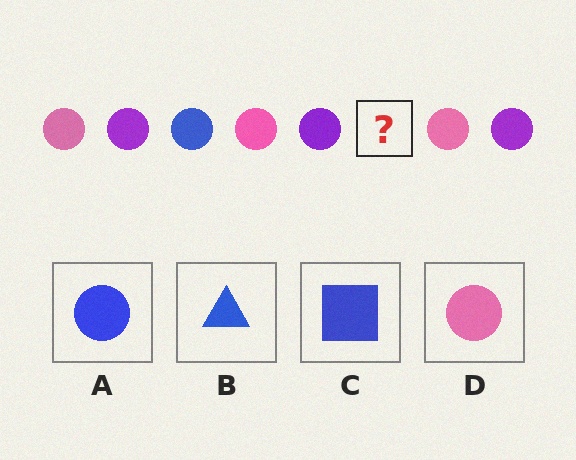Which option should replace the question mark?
Option A.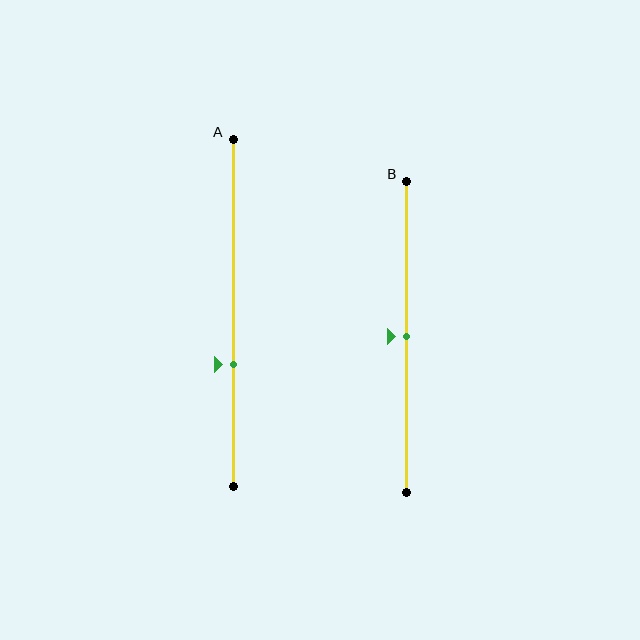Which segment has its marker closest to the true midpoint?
Segment B has its marker closest to the true midpoint.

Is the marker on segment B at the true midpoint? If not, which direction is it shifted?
Yes, the marker on segment B is at the true midpoint.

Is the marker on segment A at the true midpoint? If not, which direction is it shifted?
No, the marker on segment A is shifted downward by about 15% of the segment length.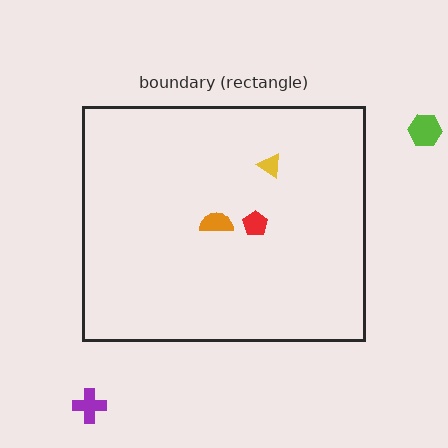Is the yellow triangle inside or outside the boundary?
Inside.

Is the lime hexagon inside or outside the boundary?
Outside.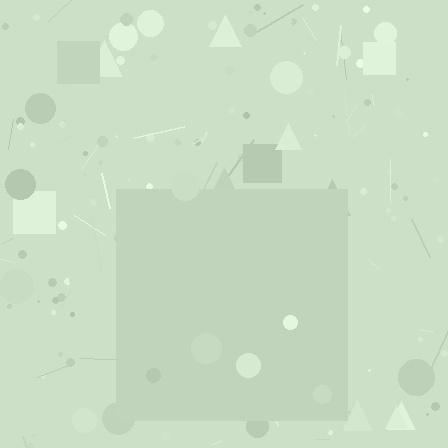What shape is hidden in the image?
A square is hidden in the image.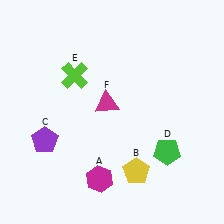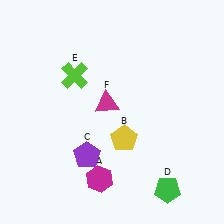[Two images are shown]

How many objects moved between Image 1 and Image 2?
3 objects moved between the two images.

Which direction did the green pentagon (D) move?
The green pentagon (D) moved down.